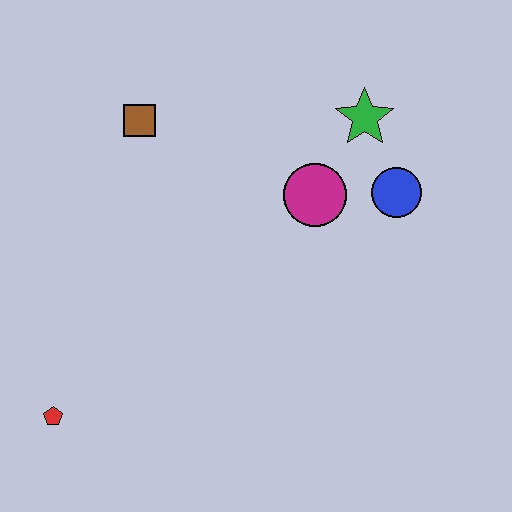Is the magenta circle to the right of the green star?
No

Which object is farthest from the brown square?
The red pentagon is farthest from the brown square.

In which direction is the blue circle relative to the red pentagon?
The blue circle is to the right of the red pentagon.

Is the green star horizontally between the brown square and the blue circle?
Yes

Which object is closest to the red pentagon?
The brown square is closest to the red pentagon.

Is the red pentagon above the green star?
No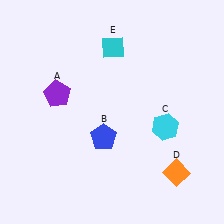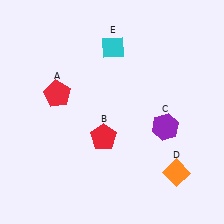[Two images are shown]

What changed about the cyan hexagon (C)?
In Image 1, C is cyan. In Image 2, it changed to purple.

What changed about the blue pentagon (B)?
In Image 1, B is blue. In Image 2, it changed to red.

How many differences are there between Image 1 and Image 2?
There are 3 differences between the two images.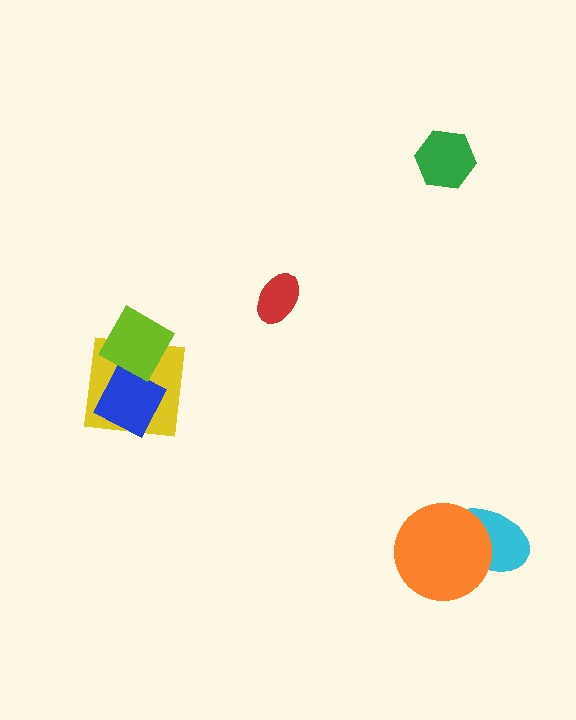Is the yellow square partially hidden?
Yes, it is partially covered by another shape.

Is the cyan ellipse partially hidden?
Yes, it is partially covered by another shape.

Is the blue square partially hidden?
Yes, it is partially covered by another shape.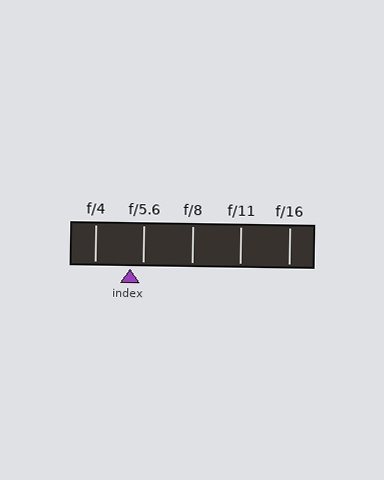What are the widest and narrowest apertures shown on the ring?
The widest aperture shown is f/4 and the narrowest is f/16.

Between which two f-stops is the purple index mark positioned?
The index mark is between f/4 and f/5.6.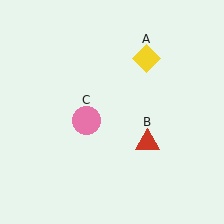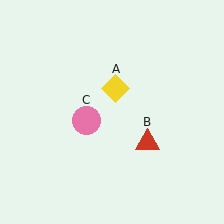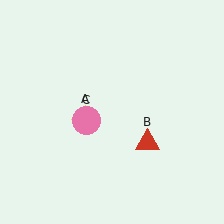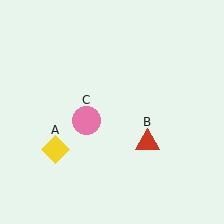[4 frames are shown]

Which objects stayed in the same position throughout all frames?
Red triangle (object B) and pink circle (object C) remained stationary.